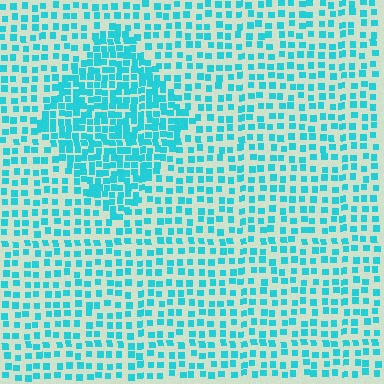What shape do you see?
I see a diamond.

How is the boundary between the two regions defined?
The boundary is defined by a change in element density (approximately 2.0x ratio). All elements are the same color, size, and shape.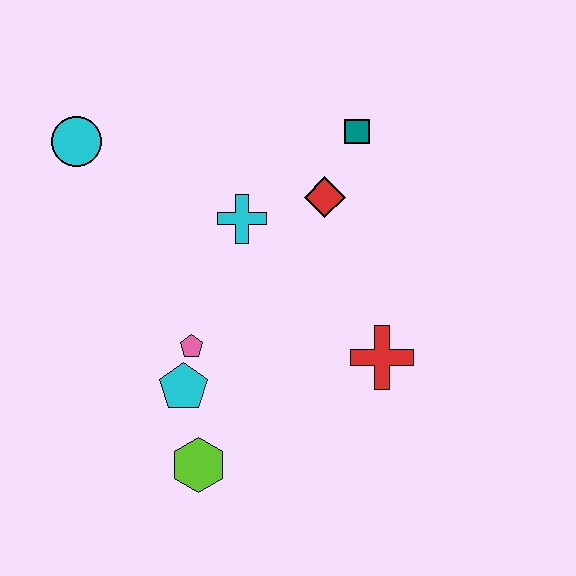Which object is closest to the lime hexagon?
The cyan pentagon is closest to the lime hexagon.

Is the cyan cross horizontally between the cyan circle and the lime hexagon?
No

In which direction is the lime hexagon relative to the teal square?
The lime hexagon is below the teal square.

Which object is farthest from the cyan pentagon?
The teal square is farthest from the cyan pentagon.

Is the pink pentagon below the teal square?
Yes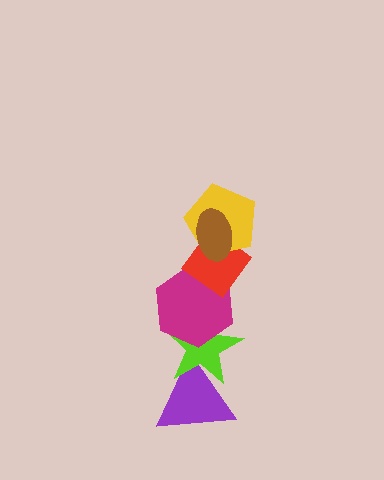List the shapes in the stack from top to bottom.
From top to bottom: the brown ellipse, the yellow pentagon, the red diamond, the magenta hexagon, the lime star, the purple triangle.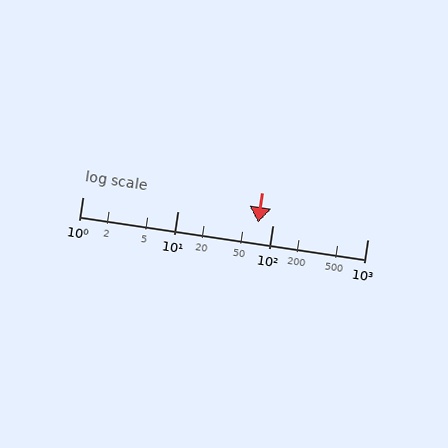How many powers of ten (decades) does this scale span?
The scale spans 3 decades, from 1 to 1000.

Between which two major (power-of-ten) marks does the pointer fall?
The pointer is between 10 and 100.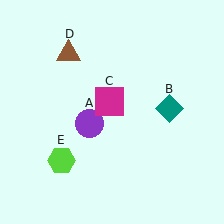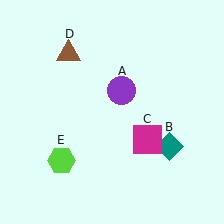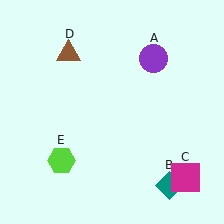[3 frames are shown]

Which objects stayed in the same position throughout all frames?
Brown triangle (object D) and lime hexagon (object E) remained stationary.